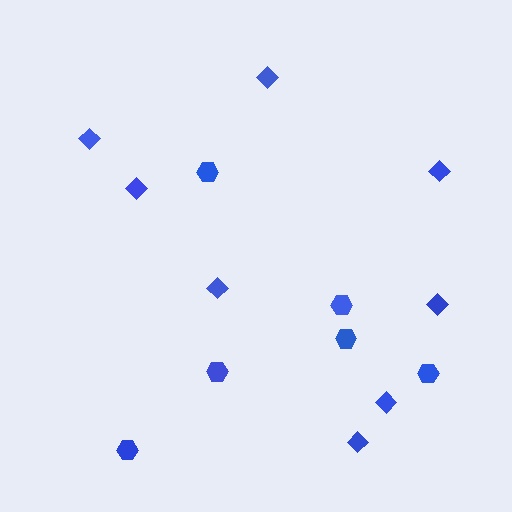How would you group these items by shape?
There are 2 groups: one group of diamonds (8) and one group of hexagons (6).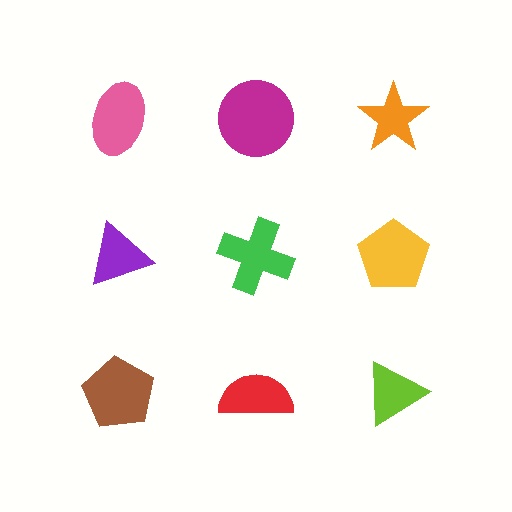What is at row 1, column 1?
A pink ellipse.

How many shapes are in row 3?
3 shapes.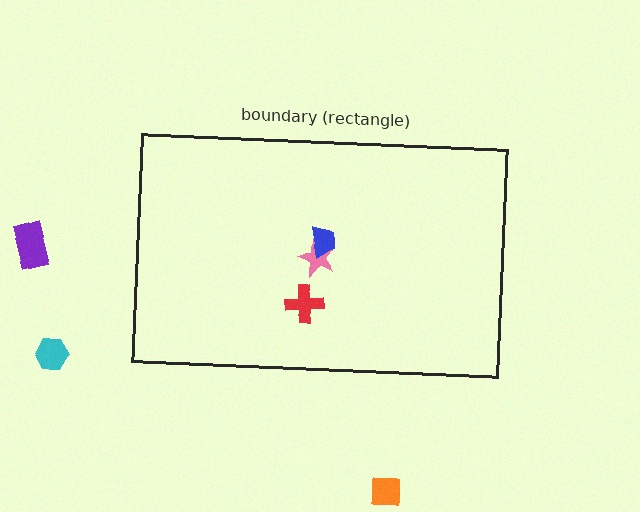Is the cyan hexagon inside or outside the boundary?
Outside.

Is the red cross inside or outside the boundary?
Inside.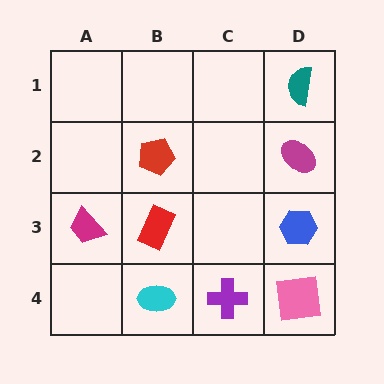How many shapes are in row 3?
3 shapes.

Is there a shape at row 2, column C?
No, that cell is empty.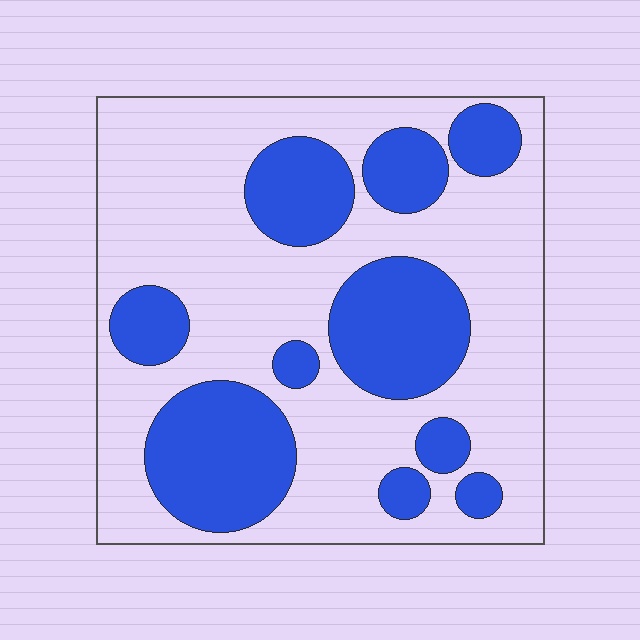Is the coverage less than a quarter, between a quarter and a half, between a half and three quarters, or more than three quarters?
Between a quarter and a half.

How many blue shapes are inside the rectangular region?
10.